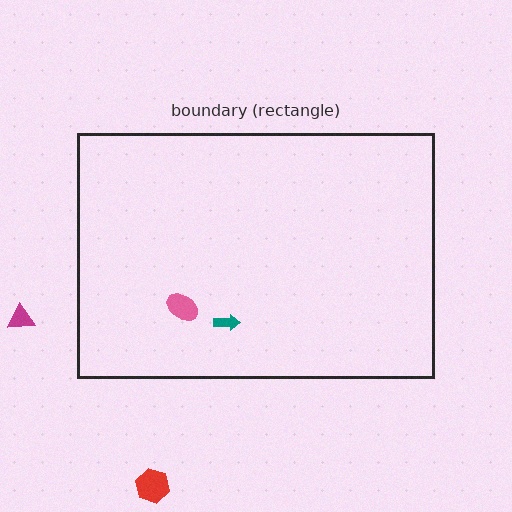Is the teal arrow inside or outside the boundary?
Inside.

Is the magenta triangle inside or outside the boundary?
Outside.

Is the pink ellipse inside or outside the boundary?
Inside.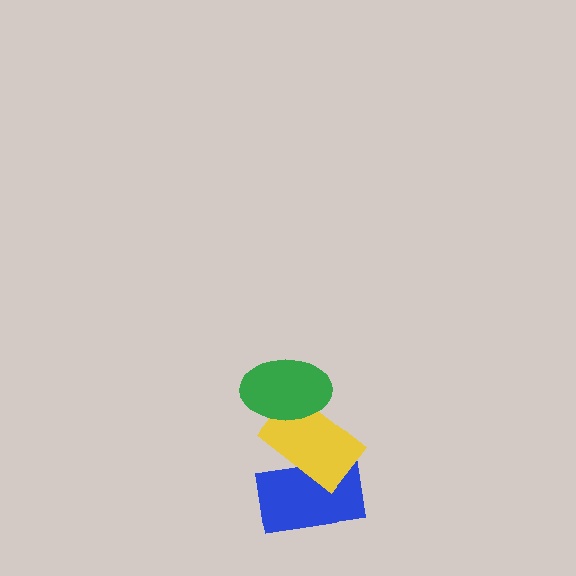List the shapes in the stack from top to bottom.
From top to bottom: the green ellipse, the yellow rectangle, the blue rectangle.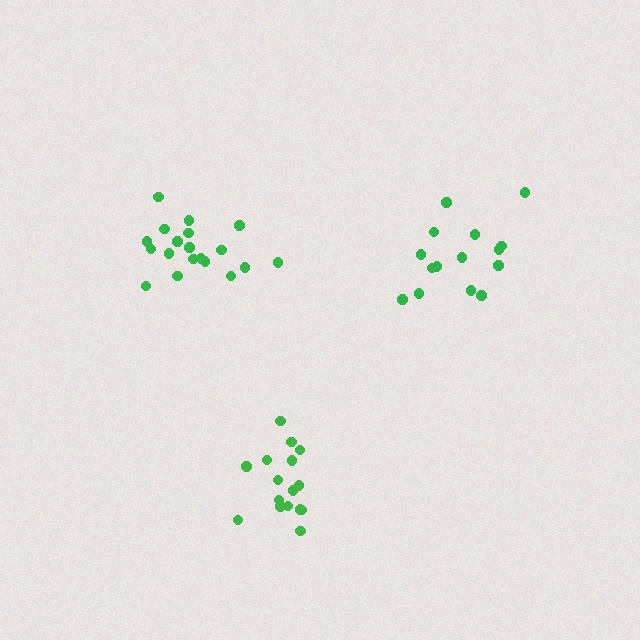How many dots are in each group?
Group 1: 19 dots, Group 2: 16 dots, Group 3: 15 dots (50 total).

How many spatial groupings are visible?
There are 3 spatial groupings.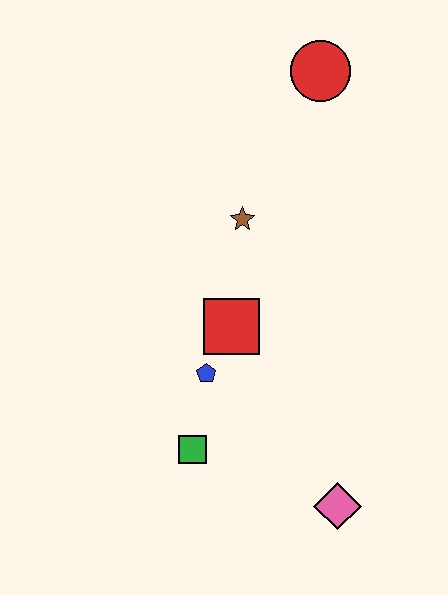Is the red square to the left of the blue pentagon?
No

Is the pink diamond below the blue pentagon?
Yes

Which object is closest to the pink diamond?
The green square is closest to the pink diamond.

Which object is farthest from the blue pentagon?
The red circle is farthest from the blue pentagon.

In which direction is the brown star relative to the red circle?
The brown star is below the red circle.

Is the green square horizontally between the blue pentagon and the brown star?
No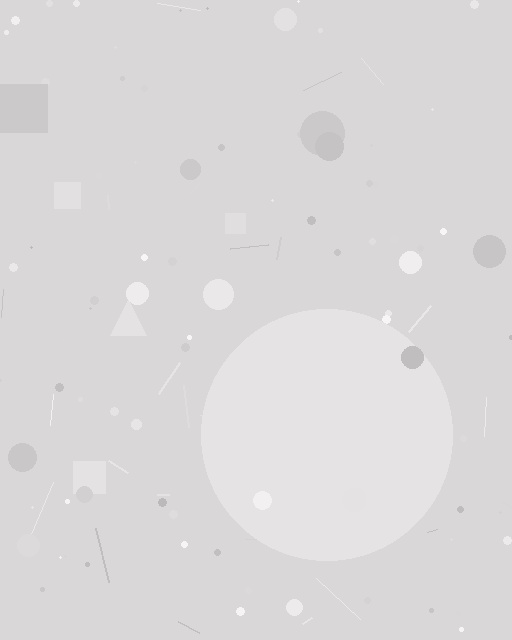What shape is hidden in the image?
A circle is hidden in the image.